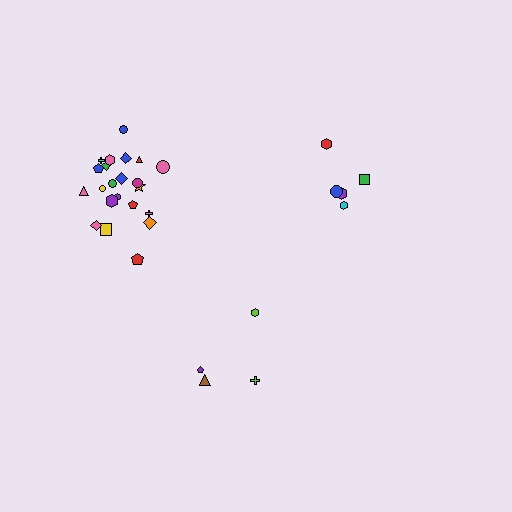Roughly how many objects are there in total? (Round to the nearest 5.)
Roughly 30 objects in total.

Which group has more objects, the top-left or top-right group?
The top-left group.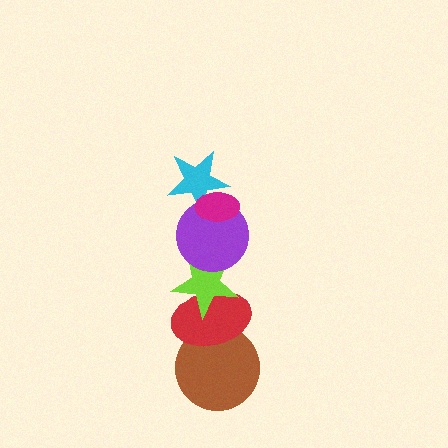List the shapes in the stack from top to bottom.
From top to bottom: the magenta ellipse, the cyan star, the purple circle, the lime star, the red ellipse, the brown circle.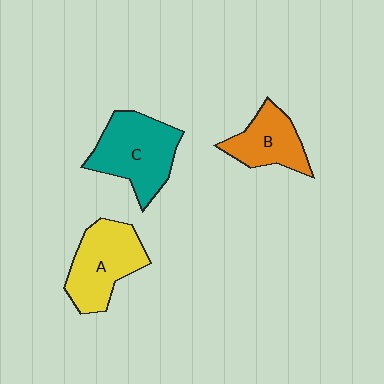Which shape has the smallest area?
Shape B (orange).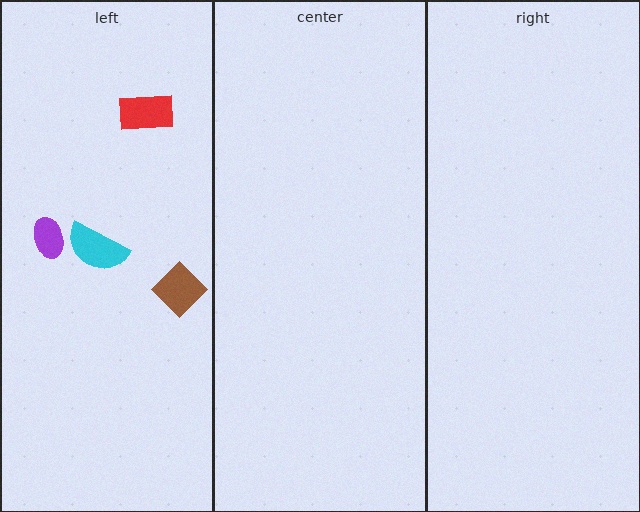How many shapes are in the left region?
4.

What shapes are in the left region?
The purple ellipse, the cyan semicircle, the red rectangle, the brown diamond.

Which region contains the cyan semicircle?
The left region.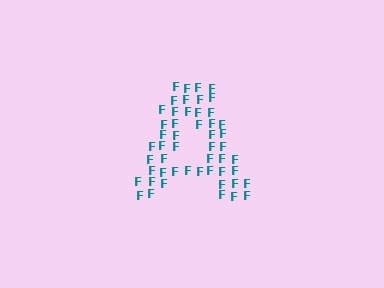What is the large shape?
The large shape is the letter A.